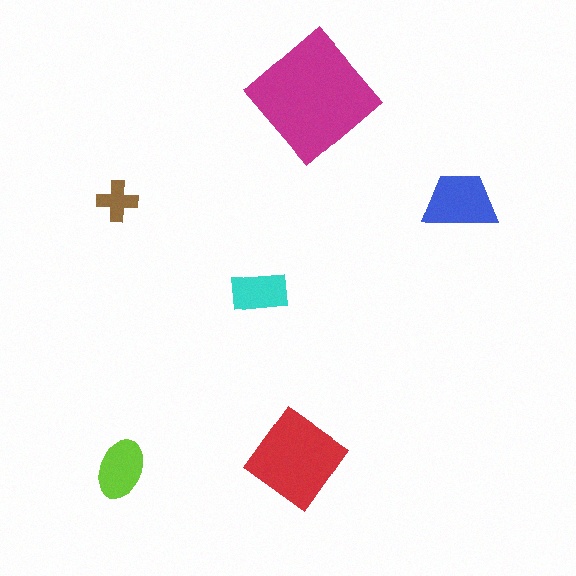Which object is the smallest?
The brown cross.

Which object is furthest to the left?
The brown cross is leftmost.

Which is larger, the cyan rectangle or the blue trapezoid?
The blue trapezoid.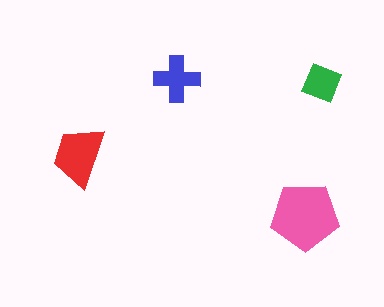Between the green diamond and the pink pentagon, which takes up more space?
The pink pentagon.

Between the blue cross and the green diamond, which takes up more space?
The blue cross.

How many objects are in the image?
There are 4 objects in the image.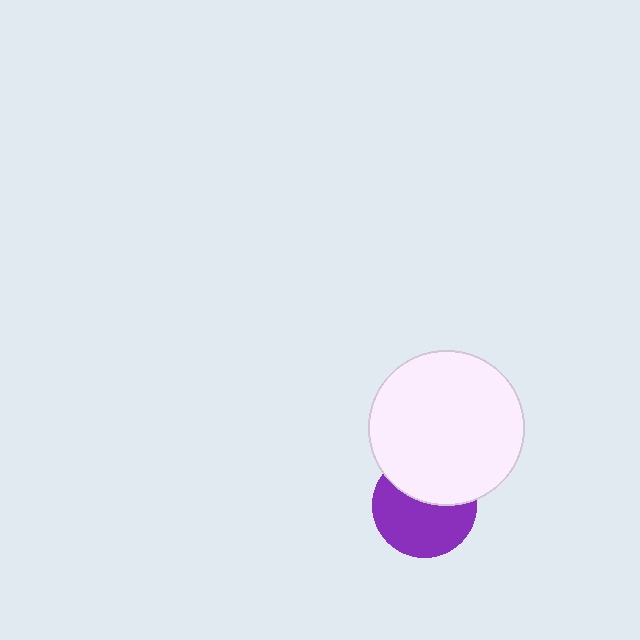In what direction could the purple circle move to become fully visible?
The purple circle could move down. That would shift it out from behind the white circle entirely.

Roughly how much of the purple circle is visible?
About half of it is visible (roughly 60%).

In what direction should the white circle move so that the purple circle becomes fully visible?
The white circle should move up. That is the shortest direction to clear the overlap and leave the purple circle fully visible.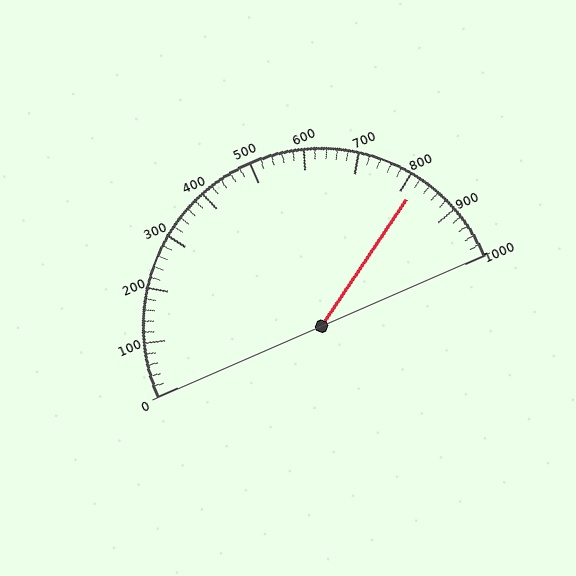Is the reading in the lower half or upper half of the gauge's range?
The reading is in the upper half of the range (0 to 1000).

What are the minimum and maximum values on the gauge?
The gauge ranges from 0 to 1000.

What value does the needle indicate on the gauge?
The needle indicates approximately 820.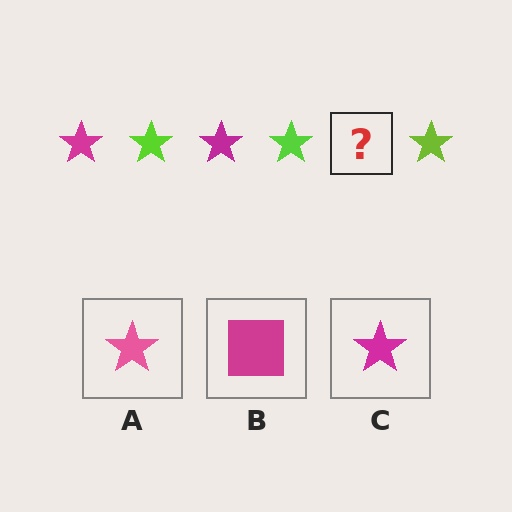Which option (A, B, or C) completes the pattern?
C.